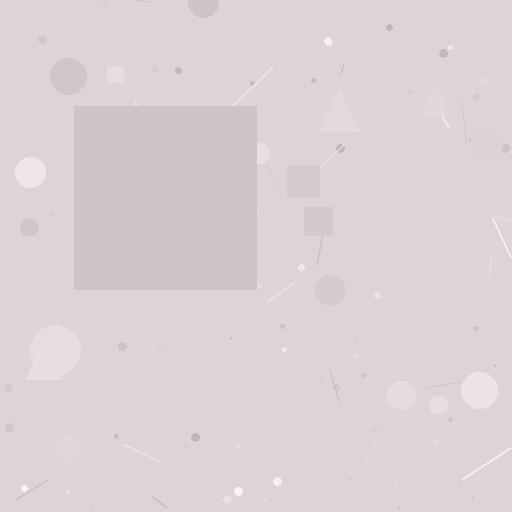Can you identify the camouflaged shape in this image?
The camouflaged shape is a square.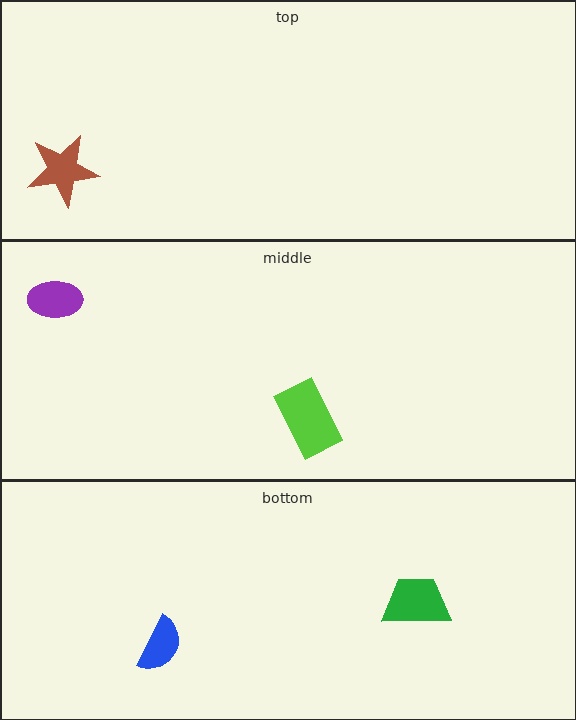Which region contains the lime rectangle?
The middle region.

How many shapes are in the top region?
1.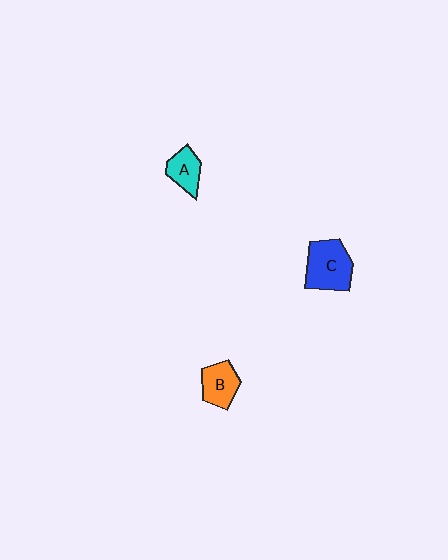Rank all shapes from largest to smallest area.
From largest to smallest: C (blue), B (orange), A (cyan).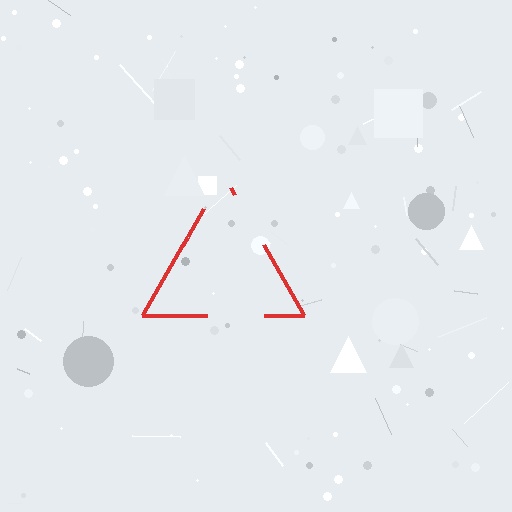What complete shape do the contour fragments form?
The contour fragments form a triangle.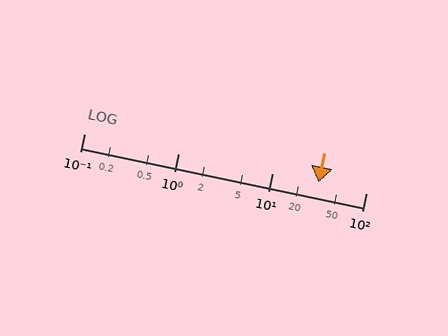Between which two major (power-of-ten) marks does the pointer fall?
The pointer is between 10 and 100.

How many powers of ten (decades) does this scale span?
The scale spans 3 decades, from 0.1 to 100.